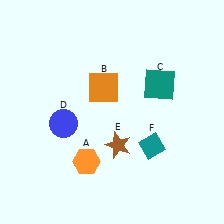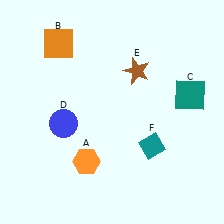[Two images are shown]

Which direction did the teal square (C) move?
The teal square (C) moved right.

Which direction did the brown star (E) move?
The brown star (E) moved up.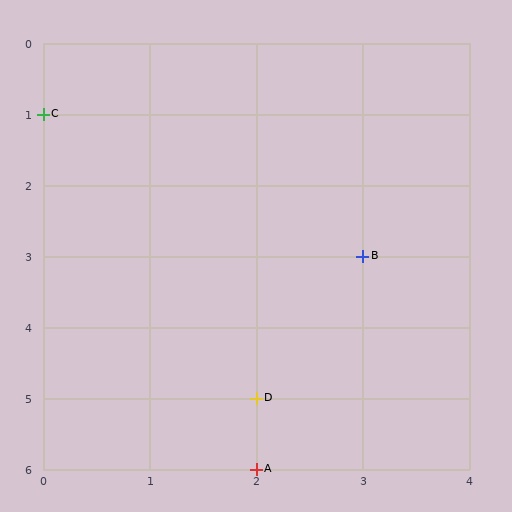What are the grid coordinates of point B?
Point B is at grid coordinates (3, 3).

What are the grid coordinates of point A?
Point A is at grid coordinates (2, 6).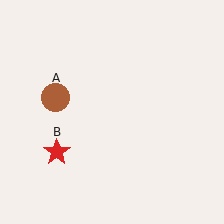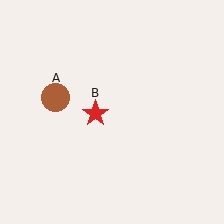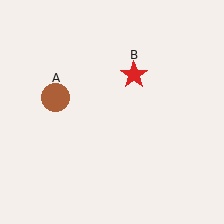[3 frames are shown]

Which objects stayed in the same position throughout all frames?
Brown circle (object A) remained stationary.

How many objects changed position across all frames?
1 object changed position: red star (object B).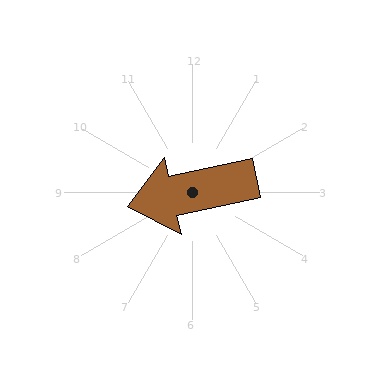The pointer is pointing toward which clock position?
Roughly 9 o'clock.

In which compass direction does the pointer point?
West.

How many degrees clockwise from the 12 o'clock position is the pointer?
Approximately 258 degrees.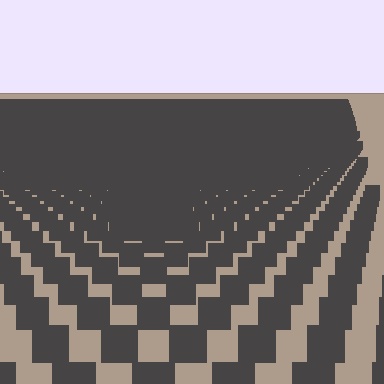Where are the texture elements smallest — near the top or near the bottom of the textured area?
Near the top.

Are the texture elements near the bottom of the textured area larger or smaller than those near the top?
Larger. Near the bottom, elements are closer to the viewer and appear at a bigger on-screen size.